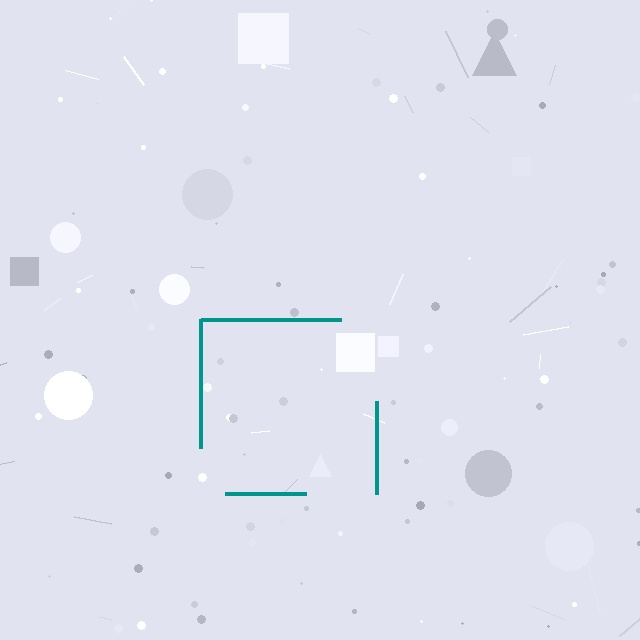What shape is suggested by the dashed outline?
The dashed outline suggests a square.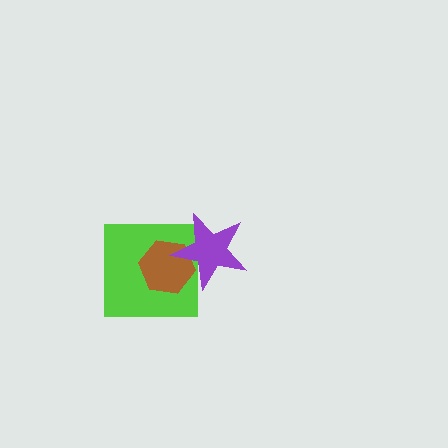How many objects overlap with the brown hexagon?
2 objects overlap with the brown hexagon.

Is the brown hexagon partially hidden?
Yes, it is partially covered by another shape.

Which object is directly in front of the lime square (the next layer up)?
The brown hexagon is directly in front of the lime square.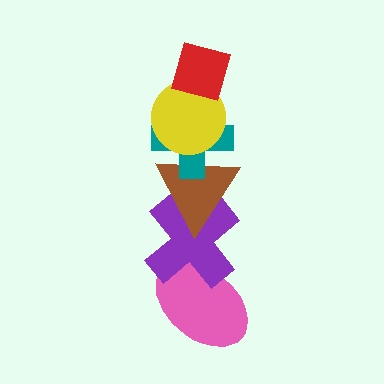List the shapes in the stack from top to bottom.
From top to bottom: the red diamond, the yellow circle, the teal cross, the brown triangle, the purple cross, the pink ellipse.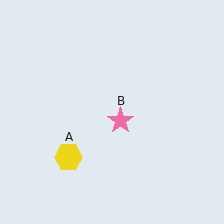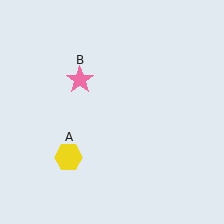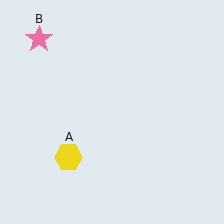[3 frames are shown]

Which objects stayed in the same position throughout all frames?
Yellow hexagon (object A) remained stationary.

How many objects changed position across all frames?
1 object changed position: pink star (object B).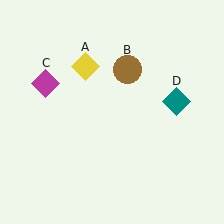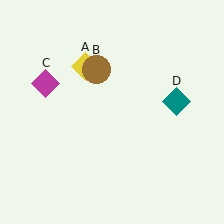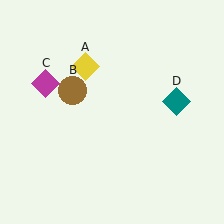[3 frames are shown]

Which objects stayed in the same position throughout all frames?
Yellow diamond (object A) and magenta diamond (object C) and teal diamond (object D) remained stationary.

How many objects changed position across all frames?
1 object changed position: brown circle (object B).